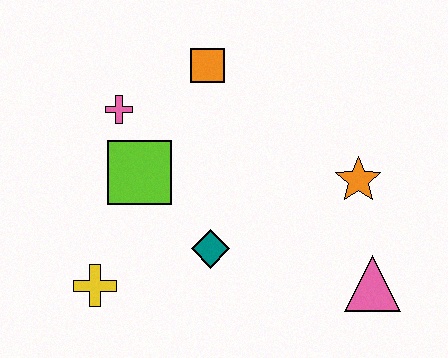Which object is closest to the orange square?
The pink cross is closest to the orange square.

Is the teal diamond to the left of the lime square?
No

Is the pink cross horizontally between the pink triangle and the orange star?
No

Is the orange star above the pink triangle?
Yes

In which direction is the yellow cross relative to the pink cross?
The yellow cross is below the pink cross.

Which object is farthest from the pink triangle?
The pink cross is farthest from the pink triangle.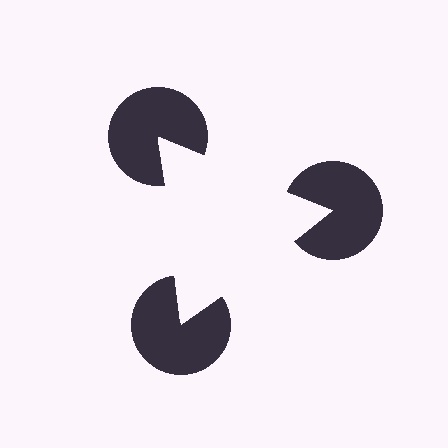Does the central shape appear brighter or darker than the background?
It typically appears slightly brighter than the background, even though no actual brightness change is drawn.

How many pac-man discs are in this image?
There are 3 — one at each vertex of the illusory triangle.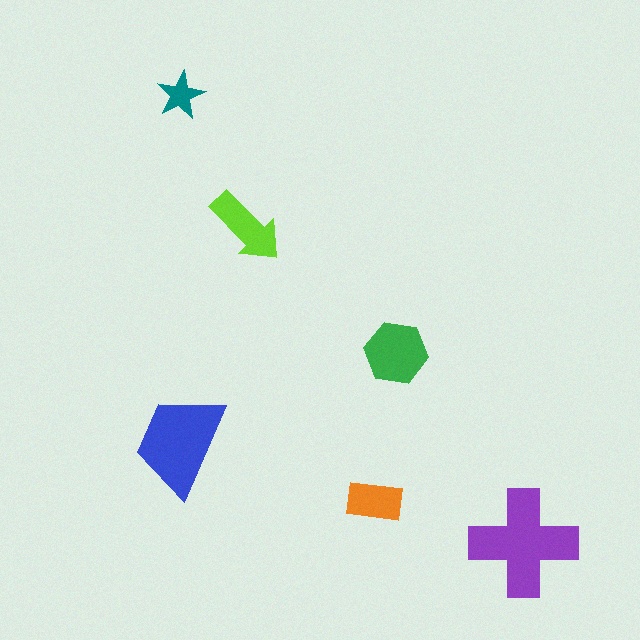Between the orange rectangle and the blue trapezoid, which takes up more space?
The blue trapezoid.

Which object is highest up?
The teal star is topmost.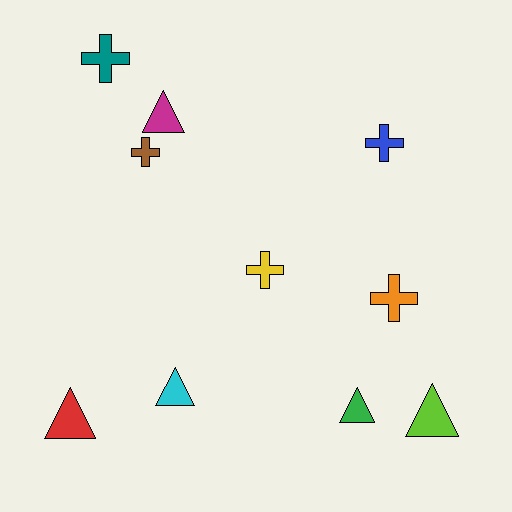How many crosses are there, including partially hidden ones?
There are 5 crosses.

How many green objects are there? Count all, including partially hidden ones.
There is 1 green object.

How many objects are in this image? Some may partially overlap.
There are 10 objects.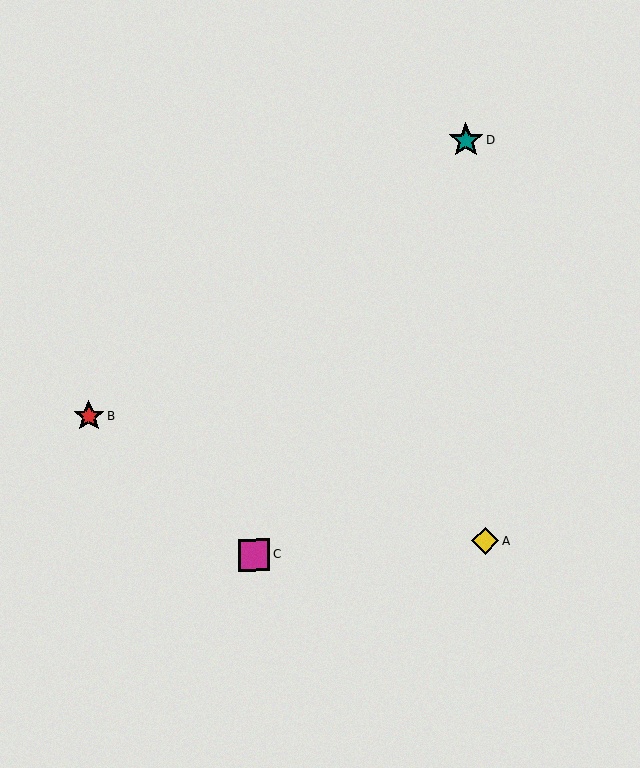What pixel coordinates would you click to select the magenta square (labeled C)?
Click at (254, 555) to select the magenta square C.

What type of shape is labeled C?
Shape C is a magenta square.